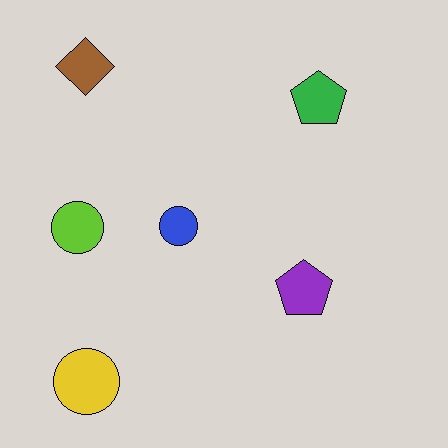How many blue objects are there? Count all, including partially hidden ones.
There is 1 blue object.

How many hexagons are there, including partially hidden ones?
There are no hexagons.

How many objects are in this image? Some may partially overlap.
There are 6 objects.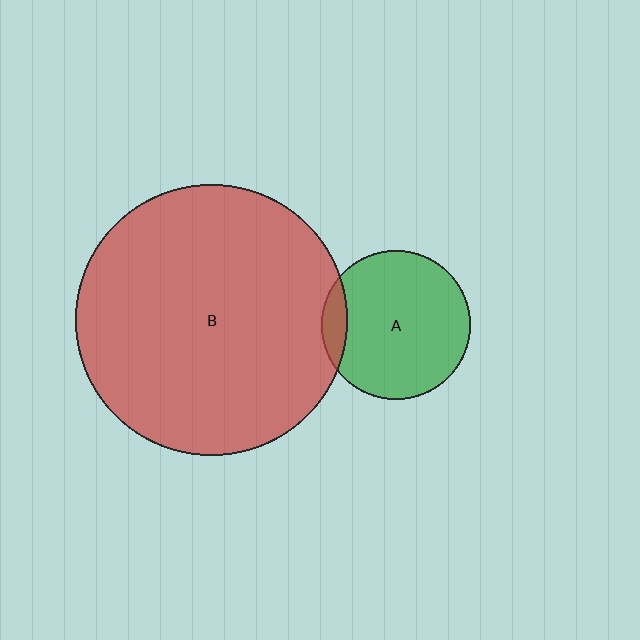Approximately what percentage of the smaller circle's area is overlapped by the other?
Approximately 10%.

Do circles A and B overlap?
Yes.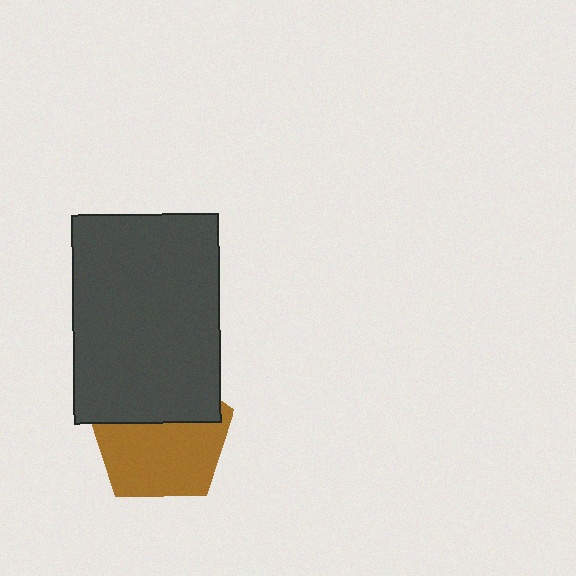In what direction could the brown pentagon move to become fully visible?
The brown pentagon could move down. That would shift it out from behind the dark gray rectangle entirely.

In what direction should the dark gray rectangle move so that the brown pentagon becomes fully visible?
The dark gray rectangle should move up. That is the shortest direction to clear the overlap and leave the brown pentagon fully visible.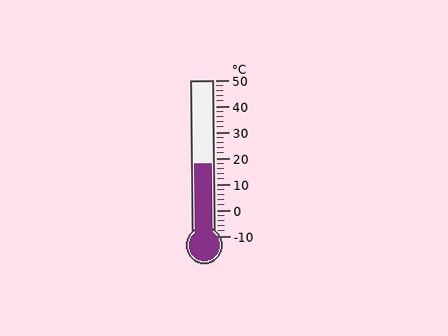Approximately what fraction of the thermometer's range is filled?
The thermometer is filled to approximately 45% of its range.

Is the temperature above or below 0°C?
The temperature is above 0°C.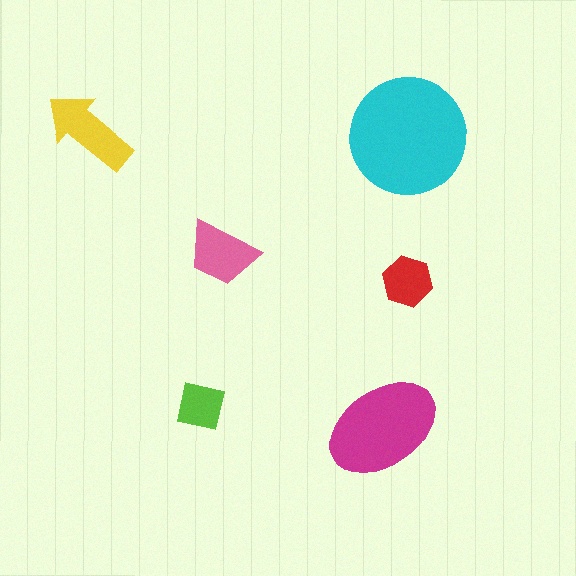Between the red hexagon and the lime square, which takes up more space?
The red hexagon.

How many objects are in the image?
There are 6 objects in the image.